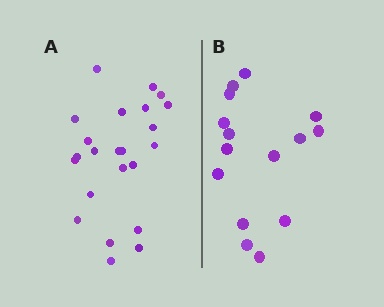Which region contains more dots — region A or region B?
Region A (the left region) has more dots.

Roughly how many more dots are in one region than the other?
Region A has roughly 8 or so more dots than region B.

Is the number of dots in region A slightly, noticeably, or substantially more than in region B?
Region A has substantially more. The ratio is roughly 1.5 to 1.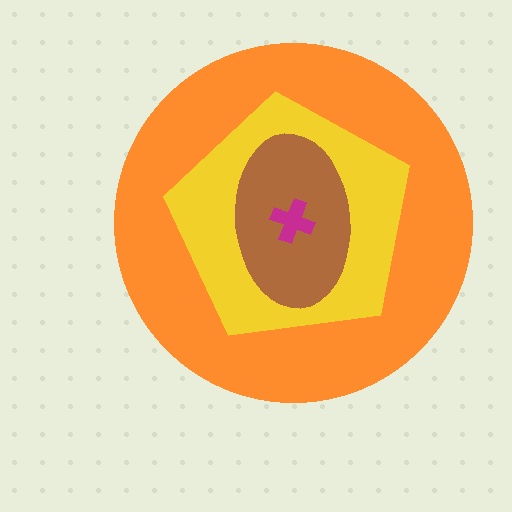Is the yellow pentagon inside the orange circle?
Yes.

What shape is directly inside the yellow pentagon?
The brown ellipse.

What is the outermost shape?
The orange circle.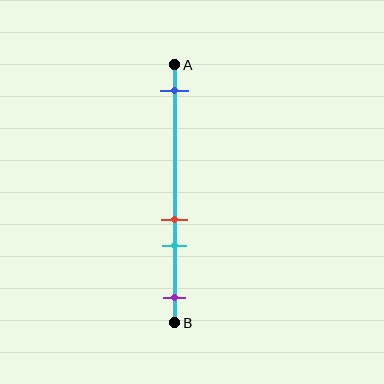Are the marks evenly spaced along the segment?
No, the marks are not evenly spaced.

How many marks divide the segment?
There are 4 marks dividing the segment.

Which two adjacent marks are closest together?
The red and cyan marks are the closest adjacent pair.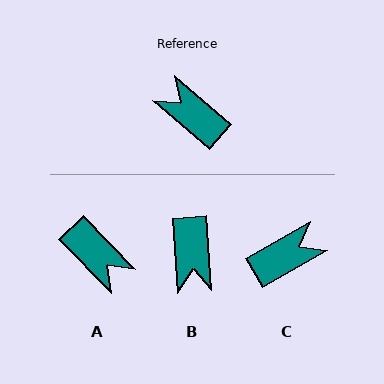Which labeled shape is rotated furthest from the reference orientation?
A, about 174 degrees away.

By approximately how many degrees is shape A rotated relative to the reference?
Approximately 174 degrees counter-clockwise.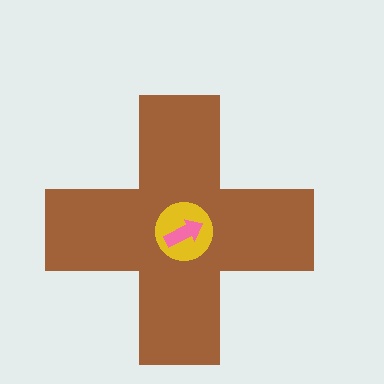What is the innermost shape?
The pink arrow.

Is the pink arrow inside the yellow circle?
Yes.